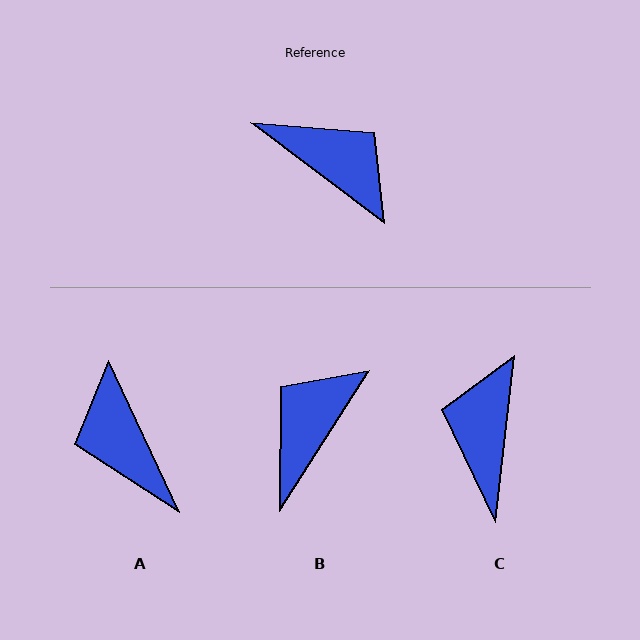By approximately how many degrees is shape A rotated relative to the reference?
Approximately 152 degrees counter-clockwise.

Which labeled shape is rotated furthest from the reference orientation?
A, about 152 degrees away.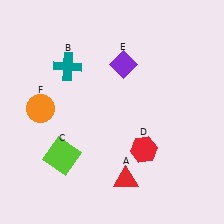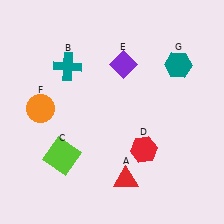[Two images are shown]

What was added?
A teal hexagon (G) was added in Image 2.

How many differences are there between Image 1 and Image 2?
There is 1 difference between the two images.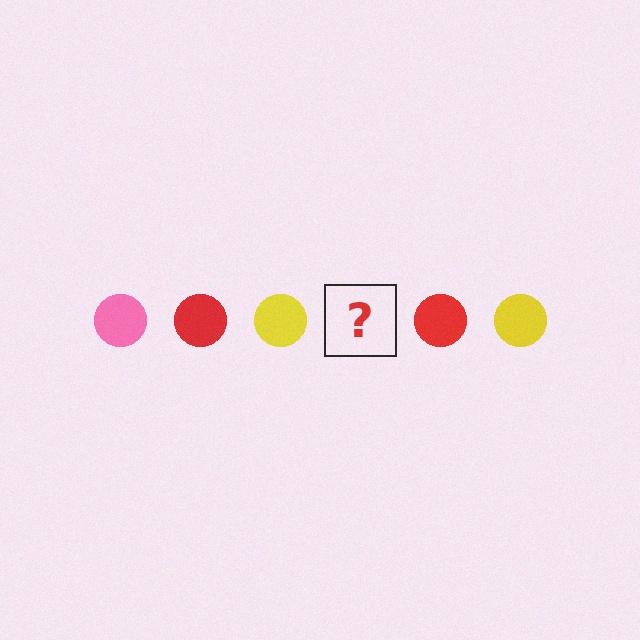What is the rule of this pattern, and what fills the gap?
The rule is that the pattern cycles through pink, red, yellow circles. The gap should be filled with a pink circle.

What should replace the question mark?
The question mark should be replaced with a pink circle.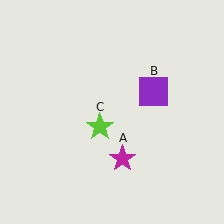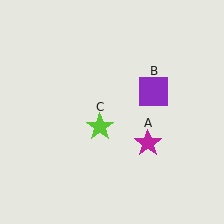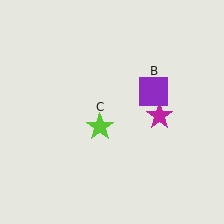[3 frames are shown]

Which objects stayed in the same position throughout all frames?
Purple square (object B) and lime star (object C) remained stationary.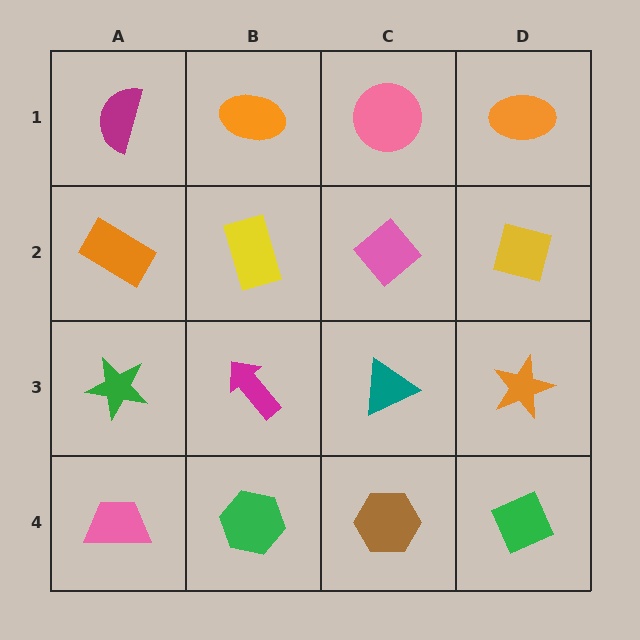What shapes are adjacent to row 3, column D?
A yellow square (row 2, column D), a green diamond (row 4, column D), a teal triangle (row 3, column C).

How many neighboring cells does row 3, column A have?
3.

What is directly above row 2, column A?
A magenta semicircle.